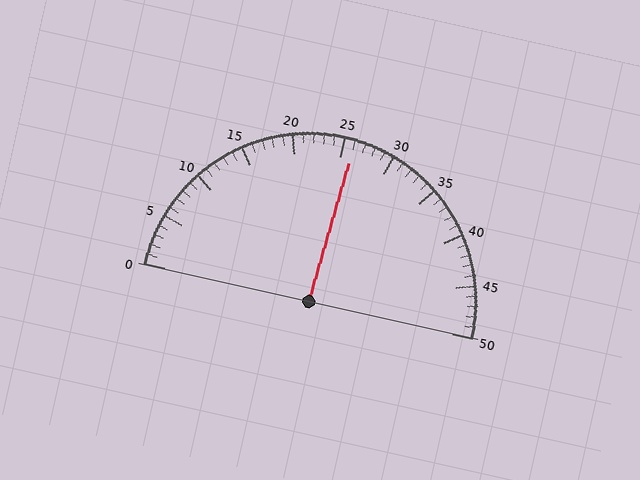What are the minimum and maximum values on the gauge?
The gauge ranges from 0 to 50.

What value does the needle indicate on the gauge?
The needle indicates approximately 26.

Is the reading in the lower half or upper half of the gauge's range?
The reading is in the upper half of the range (0 to 50).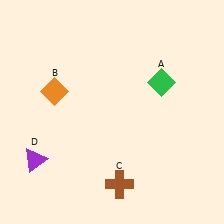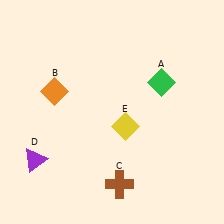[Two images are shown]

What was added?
A yellow diamond (E) was added in Image 2.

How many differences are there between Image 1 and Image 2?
There is 1 difference between the two images.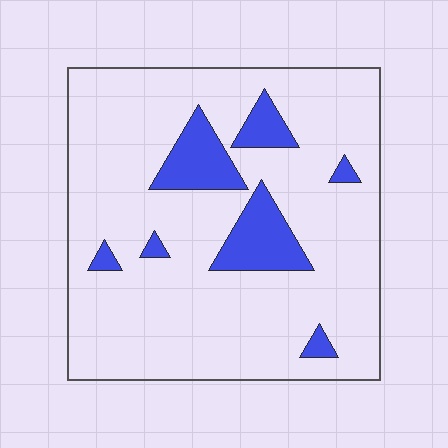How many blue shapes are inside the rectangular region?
7.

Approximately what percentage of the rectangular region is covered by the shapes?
Approximately 15%.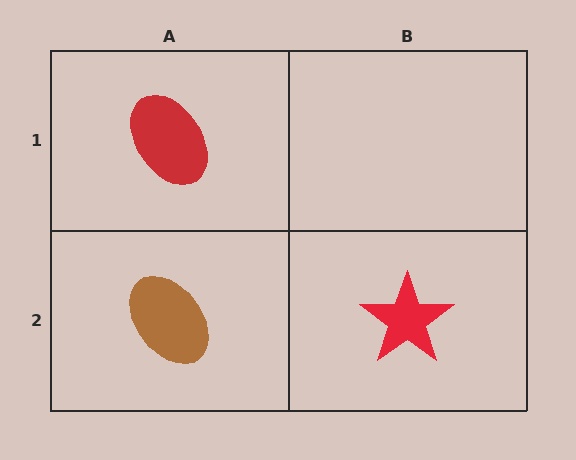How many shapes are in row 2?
2 shapes.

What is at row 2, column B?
A red star.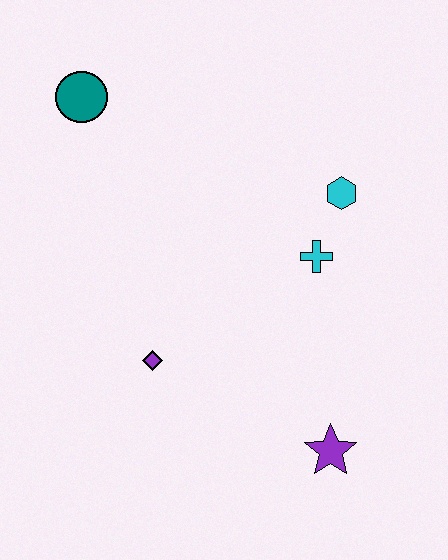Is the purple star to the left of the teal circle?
No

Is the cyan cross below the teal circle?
Yes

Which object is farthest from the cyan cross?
The teal circle is farthest from the cyan cross.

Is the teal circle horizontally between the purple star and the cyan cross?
No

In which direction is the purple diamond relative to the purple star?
The purple diamond is to the left of the purple star.